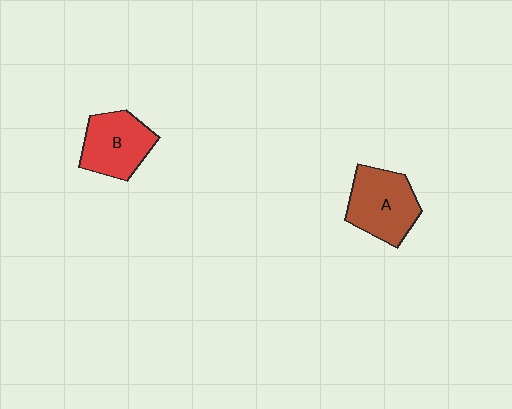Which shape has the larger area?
Shape A (brown).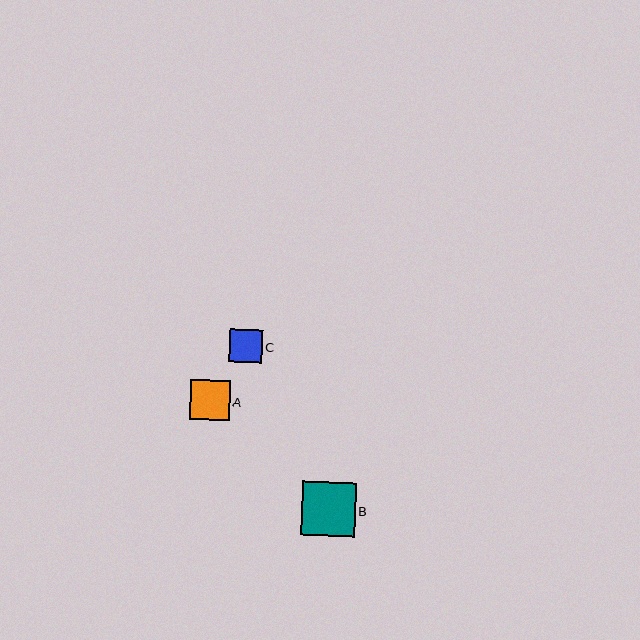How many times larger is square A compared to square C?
Square A is approximately 1.2 times the size of square C.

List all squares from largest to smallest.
From largest to smallest: B, A, C.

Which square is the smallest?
Square C is the smallest with a size of approximately 33 pixels.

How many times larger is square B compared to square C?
Square B is approximately 1.6 times the size of square C.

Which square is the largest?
Square B is the largest with a size of approximately 54 pixels.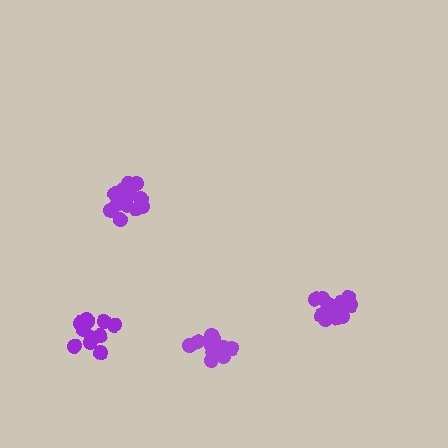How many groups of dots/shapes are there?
There are 4 groups.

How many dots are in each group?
Group 1: 12 dots, Group 2: 14 dots, Group 3: 15 dots, Group 4: 11 dots (52 total).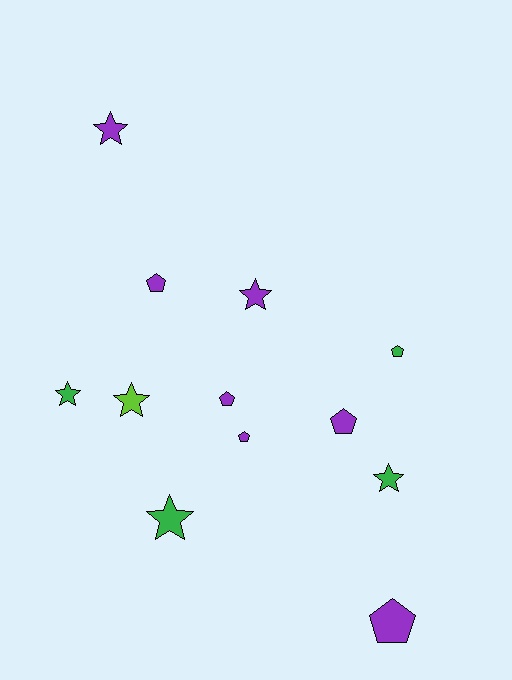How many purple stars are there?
There are 2 purple stars.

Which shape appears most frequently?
Star, with 6 objects.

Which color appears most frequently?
Purple, with 7 objects.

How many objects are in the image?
There are 12 objects.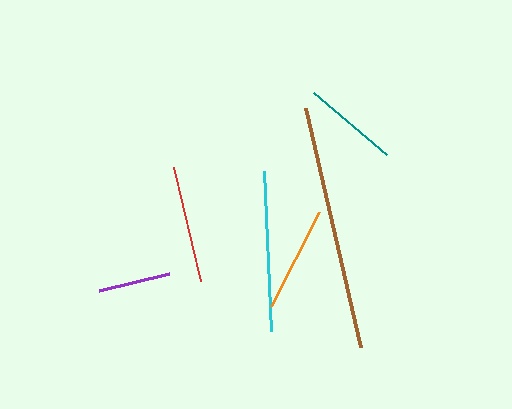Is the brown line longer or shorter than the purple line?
The brown line is longer than the purple line.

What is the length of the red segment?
The red segment is approximately 117 pixels long.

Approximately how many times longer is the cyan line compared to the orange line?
The cyan line is approximately 1.5 times the length of the orange line.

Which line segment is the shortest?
The purple line is the shortest at approximately 72 pixels.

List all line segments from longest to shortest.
From longest to shortest: brown, cyan, red, orange, teal, purple.